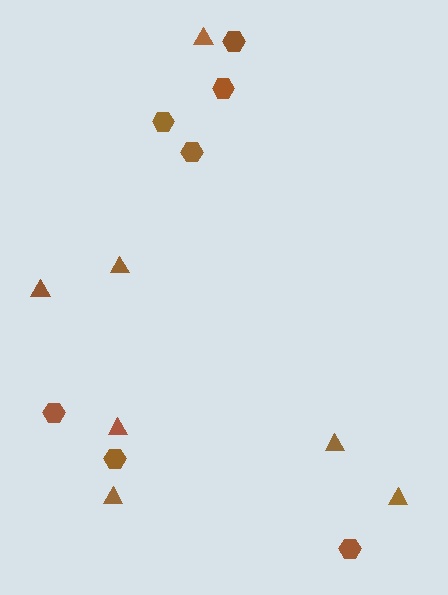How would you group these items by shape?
There are 2 groups: one group of hexagons (7) and one group of triangles (7).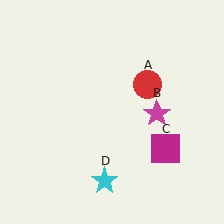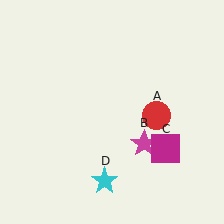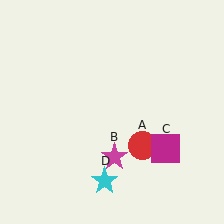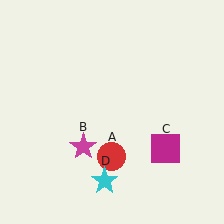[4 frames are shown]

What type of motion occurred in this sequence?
The red circle (object A), magenta star (object B) rotated clockwise around the center of the scene.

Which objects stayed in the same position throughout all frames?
Magenta square (object C) and cyan star (object D) remained stationary.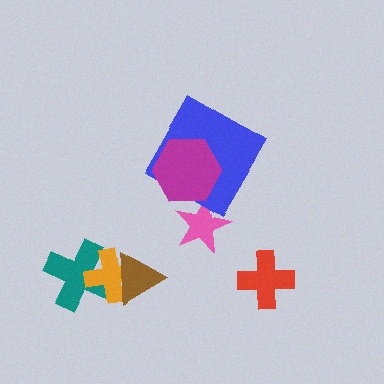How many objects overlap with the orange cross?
2 objects overlap with the orange cross.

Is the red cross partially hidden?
No, no other shape covers it.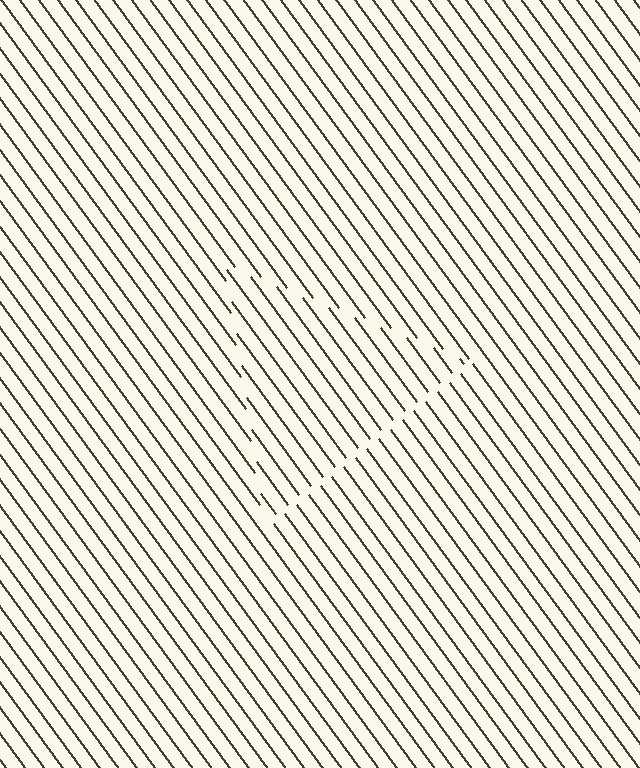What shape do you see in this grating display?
An illusory triangle. The interior of the shape contains the same grating, shifted by half a period — the contour is defined by the phase discontinuity where line-ends from the inner and outer gratings abut.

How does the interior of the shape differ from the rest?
The interior of the shape contains the same grating, shifted by half a period — the contour is defined by the phase discontinuity where line-ends from the inner and outer gratings abut.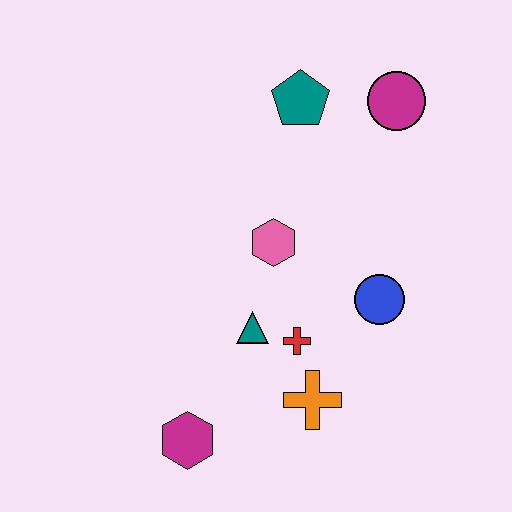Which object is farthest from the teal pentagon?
The magenta hexagon is farthest from the teal pentagon.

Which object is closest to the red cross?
The teal triangle is closest to the red cross.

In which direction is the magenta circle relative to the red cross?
The magenta circle is above the red cross.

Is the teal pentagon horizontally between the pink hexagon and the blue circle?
Yes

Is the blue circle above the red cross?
Yes